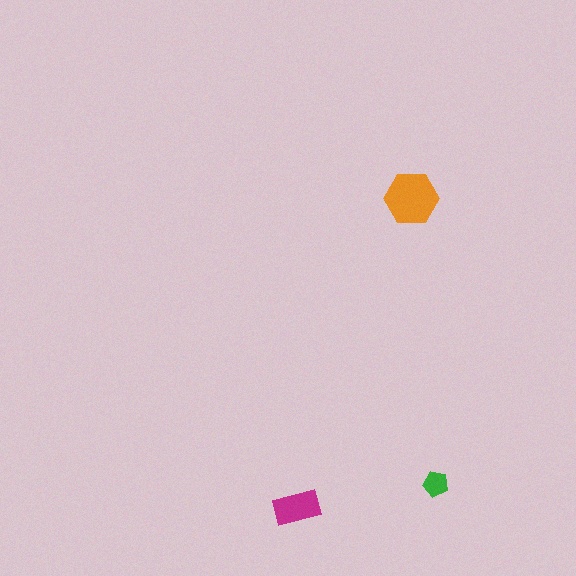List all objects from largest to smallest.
The orange hexagon, the magenta rectangle, the green pentagon.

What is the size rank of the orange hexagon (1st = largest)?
1st.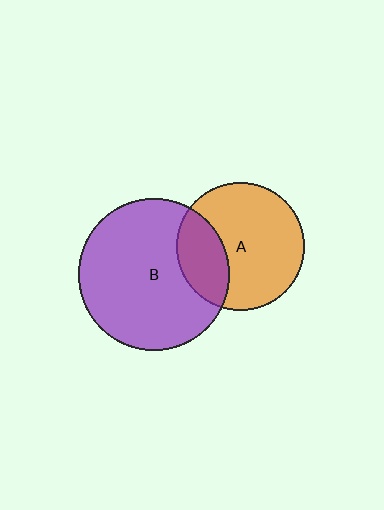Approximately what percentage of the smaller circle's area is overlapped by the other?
Approximately 30%.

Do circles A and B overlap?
Yes.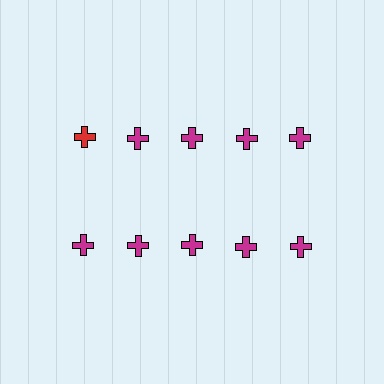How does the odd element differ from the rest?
It has a different color: red instead of magenta.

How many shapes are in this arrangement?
There are 10 shapes arranged in a grid pattern.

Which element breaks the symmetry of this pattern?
The red cross in the top row, leftmost column breaks the symmetry. All other shapes are magenta crosses.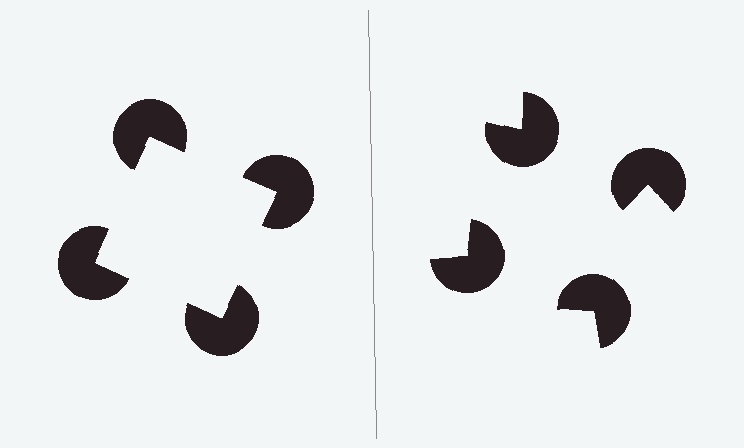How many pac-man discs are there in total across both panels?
8 — 4 on each side.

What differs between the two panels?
The pac-man discs are positioned identically on both sides; only the wedge orientations differ. On the left they align to a square; on the right they are misaligned.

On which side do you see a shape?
An illusory square appears on the left side. On the right side the wedge cuts are rotated, so no coherent shape forms.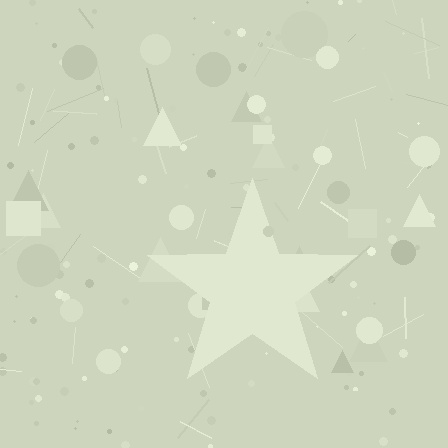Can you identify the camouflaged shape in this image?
The camouflaged shape is a star.